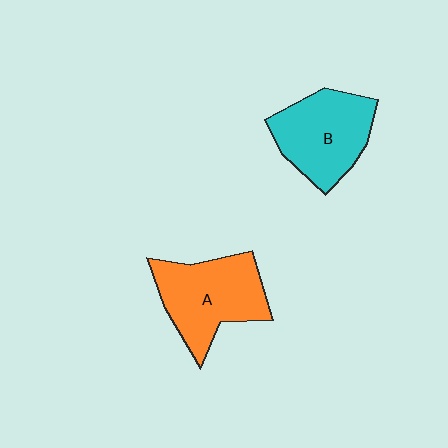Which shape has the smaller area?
Shape B (cyan).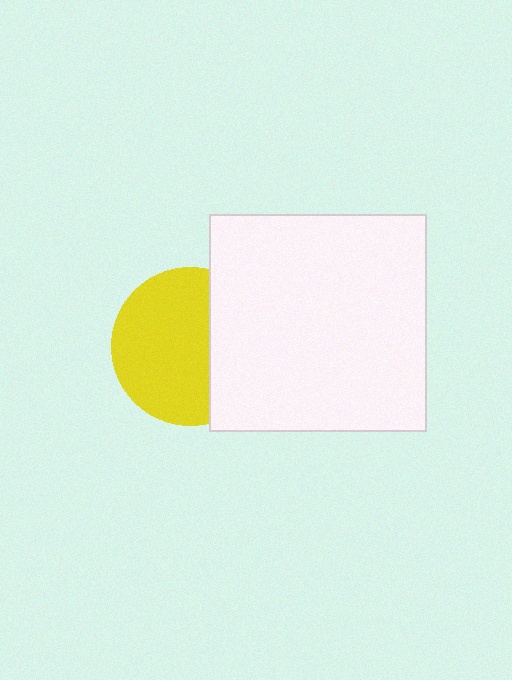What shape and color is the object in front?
The object in front is a white square.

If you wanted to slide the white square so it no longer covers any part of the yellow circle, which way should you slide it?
Slide it right — that is the most direct way to separate the two shapes.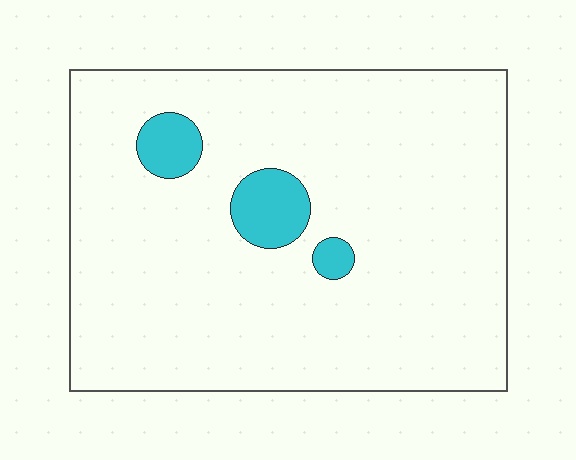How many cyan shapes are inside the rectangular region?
3.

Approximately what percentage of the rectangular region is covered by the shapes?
Approximately 5%.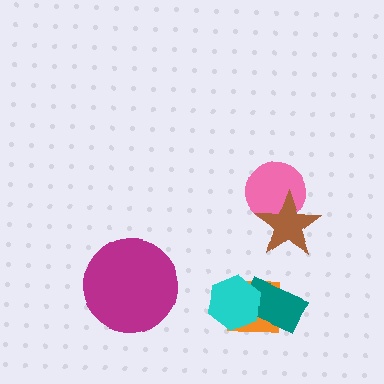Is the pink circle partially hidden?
Yes, it is partially covered by another shape.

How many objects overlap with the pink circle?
1 object overlaps with the pink circle.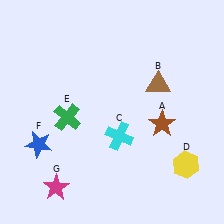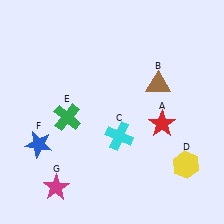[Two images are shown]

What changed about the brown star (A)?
In Image 1, A is brown. In Image 2, it changed to red.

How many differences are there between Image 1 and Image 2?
There is 1 difference between the two images.